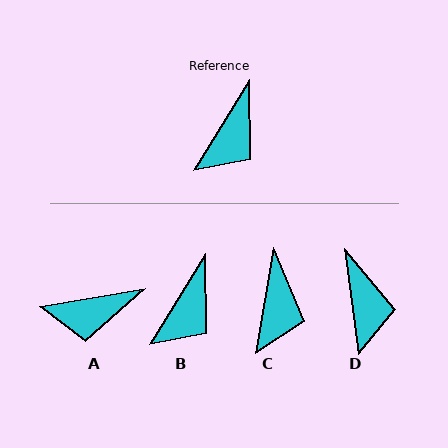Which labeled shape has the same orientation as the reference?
B.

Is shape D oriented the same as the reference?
No, it is off by about 39 degrees.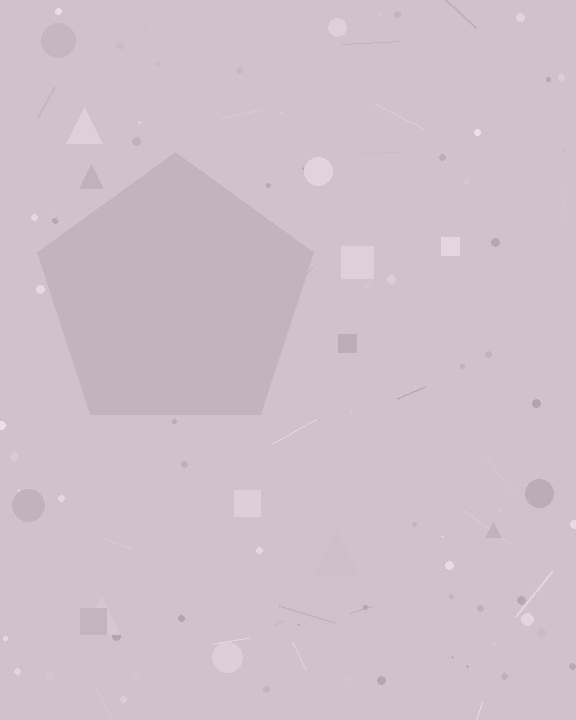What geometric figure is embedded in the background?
A pentagon is embedded in the background.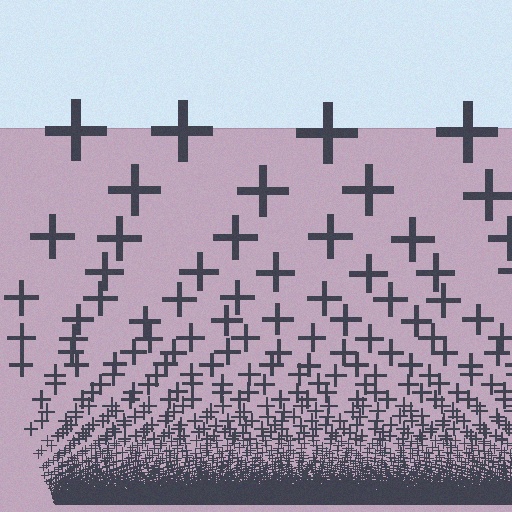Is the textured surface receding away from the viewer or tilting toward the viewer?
The surface appears to tilt toward the viewer. Texture elements get larger and sparser toward the top.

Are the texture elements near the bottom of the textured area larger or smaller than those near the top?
Smaller. The gradient is inverted — elements near the bottom are smaller and denser.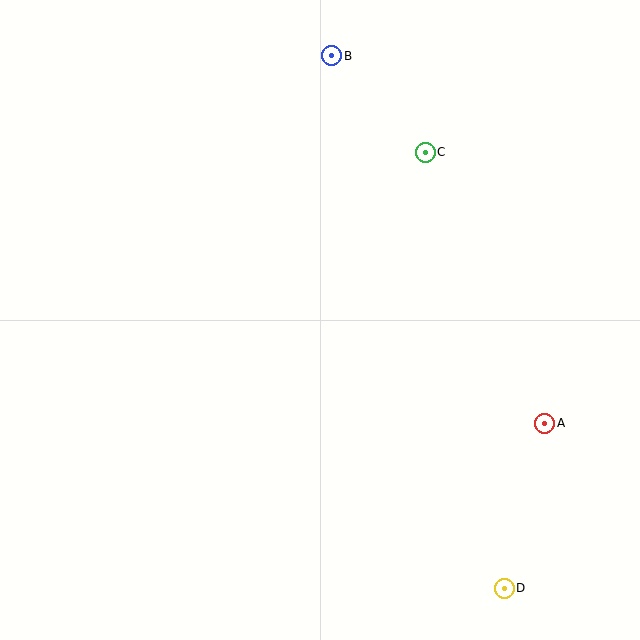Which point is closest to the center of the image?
Point C at (425, 152) is closest to the center.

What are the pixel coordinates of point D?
Point D is at (504, 588).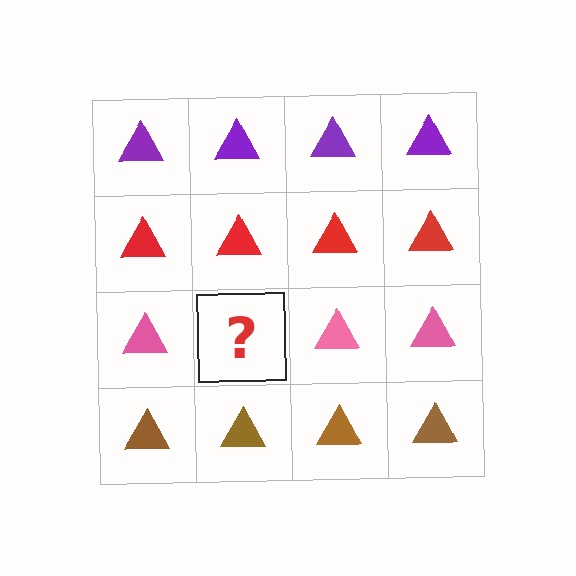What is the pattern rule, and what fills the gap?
The rule is that each row has a consistent color. The gap should be filled with a pink triangle.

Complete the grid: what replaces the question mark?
The question mark should be replaced with a pink triangle.